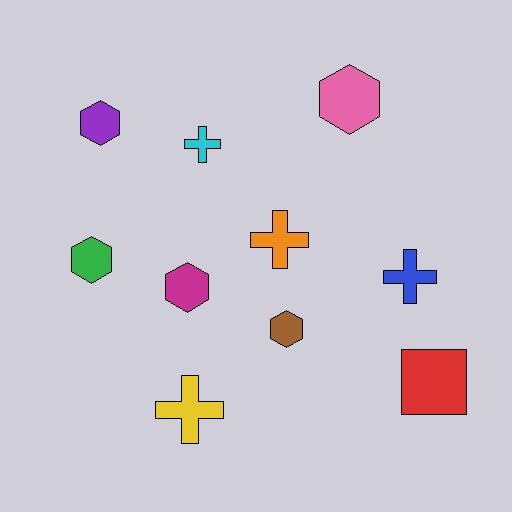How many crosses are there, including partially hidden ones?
There are 4 crosses.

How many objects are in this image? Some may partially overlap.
There are 10 objects.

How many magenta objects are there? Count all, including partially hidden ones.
There is 1 magenta object.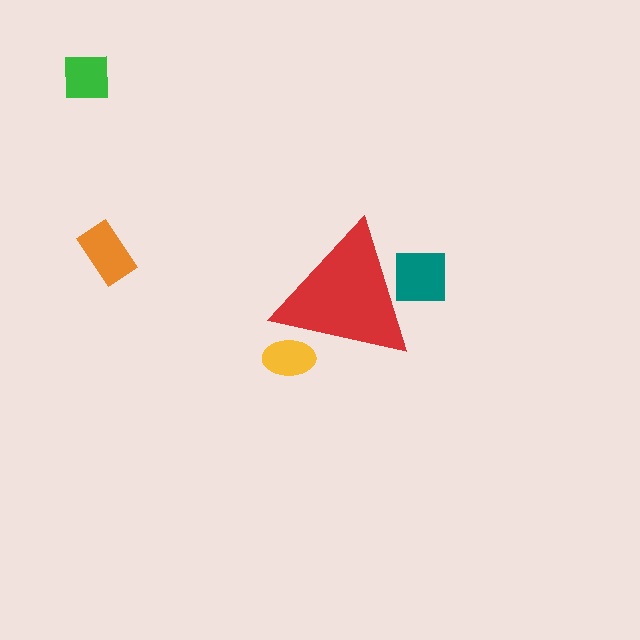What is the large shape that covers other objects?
A red triangle.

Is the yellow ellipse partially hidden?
Yes, the yellow ellipse is partially hidden behind the red triangle.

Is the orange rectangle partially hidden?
No, the orange rectangle is fully visible.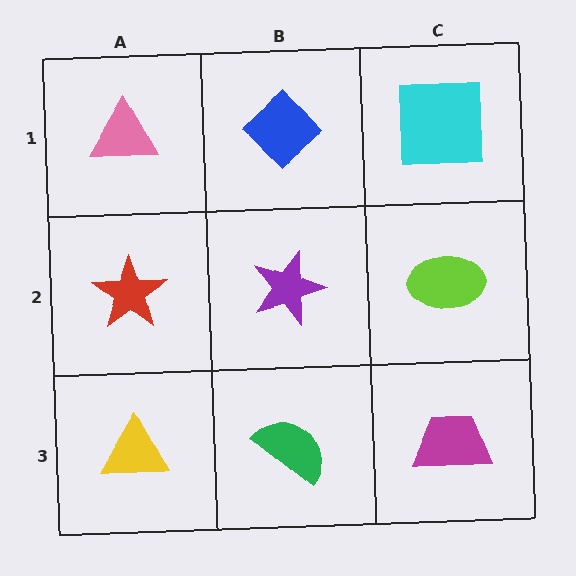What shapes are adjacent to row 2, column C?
A cyan square (row 1, column C), a magenta trapezoid (row 3, column C), a purple star (row 2, column B).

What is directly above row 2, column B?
A blue diamond.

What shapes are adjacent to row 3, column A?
A red star (row 2, column A), a green semicircle (row 3, column B).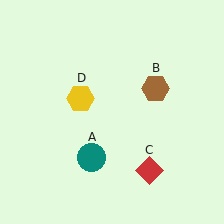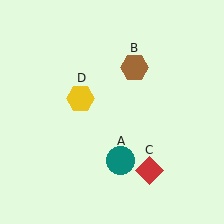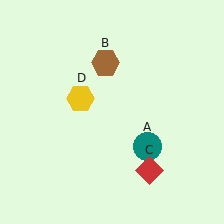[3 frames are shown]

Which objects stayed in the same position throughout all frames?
Red diamond (object C) and yellow hexagon (object D) remained stationary.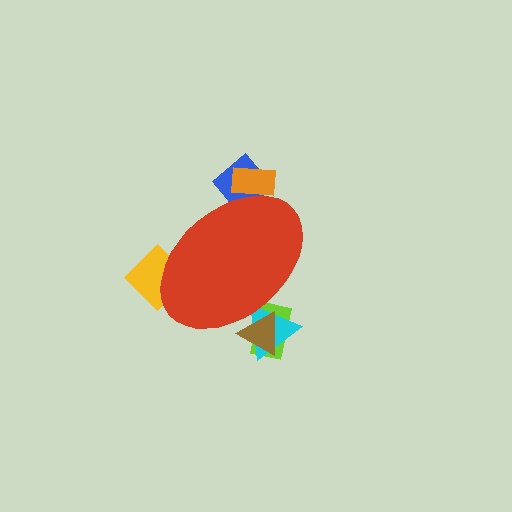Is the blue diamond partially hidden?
Yes, the blue diamond is partially hidden behind the red ellipse.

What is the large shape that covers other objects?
A red ellipse.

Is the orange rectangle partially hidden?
Yes, the orange rectangle is partially hidden behind the red ellipse.